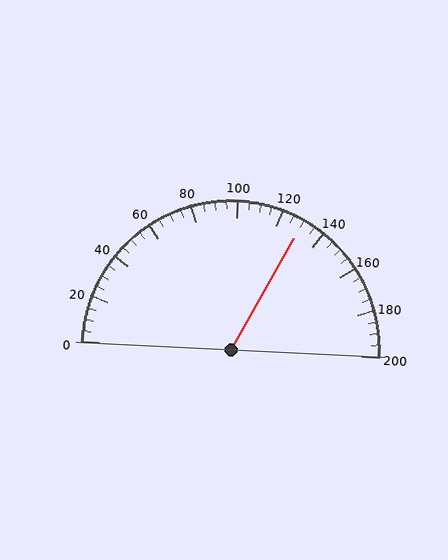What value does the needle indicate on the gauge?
The needle indicates approximately 130.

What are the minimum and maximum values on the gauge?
The gauge ranges from 0 to 200.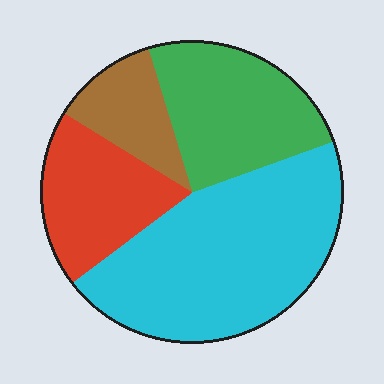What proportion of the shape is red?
Red takes up about one fifth (1/5) of the shape.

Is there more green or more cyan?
Cyan.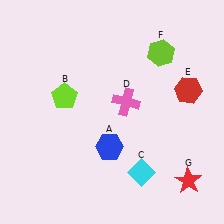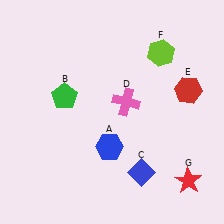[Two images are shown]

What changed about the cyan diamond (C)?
In Image 1, C is cyan. In Image 2, it changed to blue.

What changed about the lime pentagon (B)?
In Image 1, B is lime. In Image 2, it changed to green.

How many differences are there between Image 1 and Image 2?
There are 2 differences between the two images.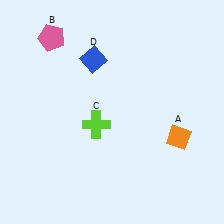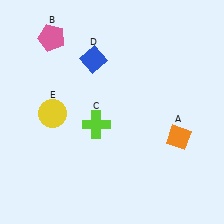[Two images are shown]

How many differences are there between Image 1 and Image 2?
There is 1 difference between the two images.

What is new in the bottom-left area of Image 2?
A yellow circle (E) was added in the bottom-left area of Image 2.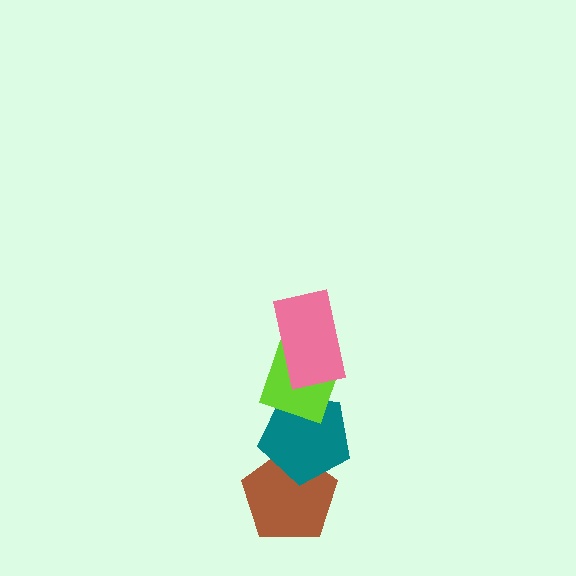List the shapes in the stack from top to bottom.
From top to bottom: the pink rectangle, the lime diamond, the teal pentagon, the brown pentagon.